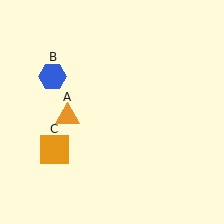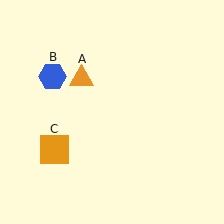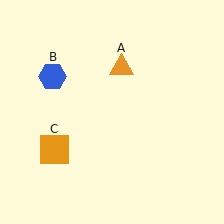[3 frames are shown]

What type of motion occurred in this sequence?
The orange triangle (object A) rotated clockwise around the center of the scene.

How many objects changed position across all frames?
1 object changed position: orange triangle (object A).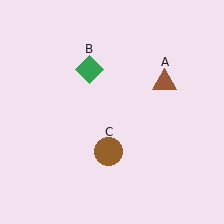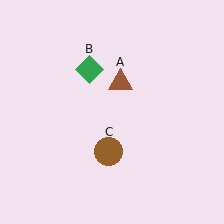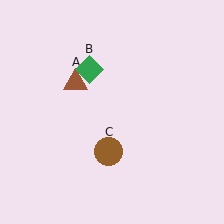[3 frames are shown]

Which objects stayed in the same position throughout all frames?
Green diamond (object B) and brown circle (object C) remained stationary.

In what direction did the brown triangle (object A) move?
The brown triangle (object A) moved left.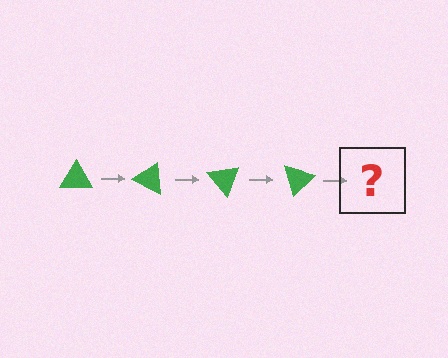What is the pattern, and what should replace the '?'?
The pattern is that the triangle rotates 25 degrees each step. The '?' should be a green triangle rotated 100 degrees.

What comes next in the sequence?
The next element should be a green triangle rotated 100 degrees.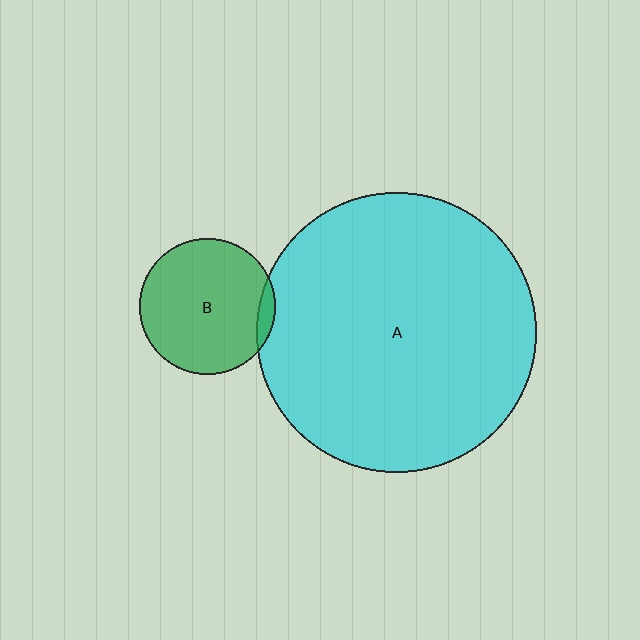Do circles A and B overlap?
Yes.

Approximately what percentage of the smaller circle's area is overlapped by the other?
Approximately 5%.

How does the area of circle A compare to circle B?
Approximately 4.2 times.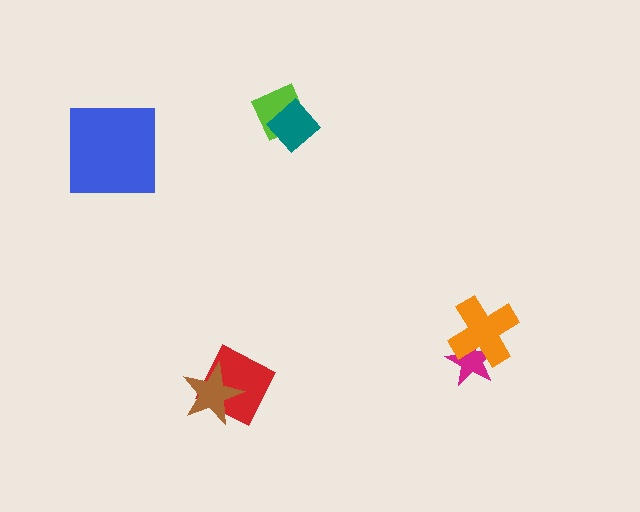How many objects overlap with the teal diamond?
1 object overlaps with the teal diamond.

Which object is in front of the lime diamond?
The teal diamond is in front of the lime diamond.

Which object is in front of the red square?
The brown star is in front of the red square.